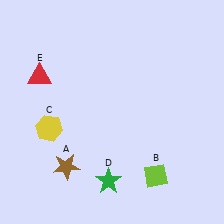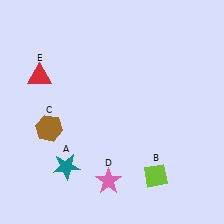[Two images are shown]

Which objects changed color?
A changed from brown to teal. C changed from yellow to brown. D changed from green to pink.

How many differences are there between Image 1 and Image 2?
There are 3 differences between the two images.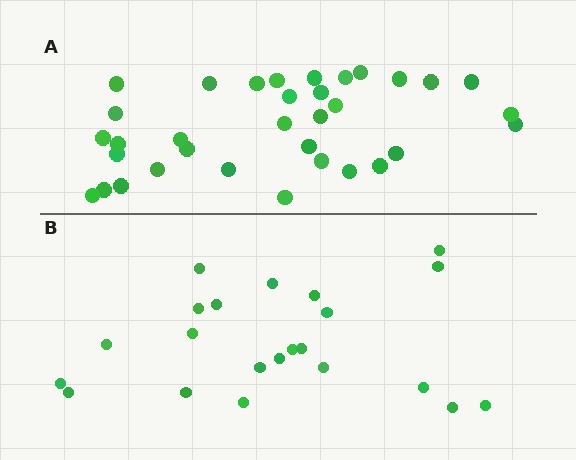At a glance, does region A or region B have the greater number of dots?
Region A (the top region) has more dots.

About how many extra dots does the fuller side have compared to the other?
Region A has roughly 12 or so more dots than region B.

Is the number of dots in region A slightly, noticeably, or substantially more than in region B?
Region A has substantially more. The ratio is roughly 1.5 to 1.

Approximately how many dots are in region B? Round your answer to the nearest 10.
About 20 dots. (The exact count is 22, which rounds to 20.)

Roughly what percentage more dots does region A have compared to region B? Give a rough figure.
About 55% more.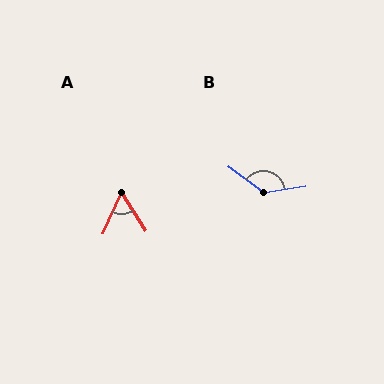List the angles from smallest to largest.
A (56°), B (135°).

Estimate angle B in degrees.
Approximately 135 degrees.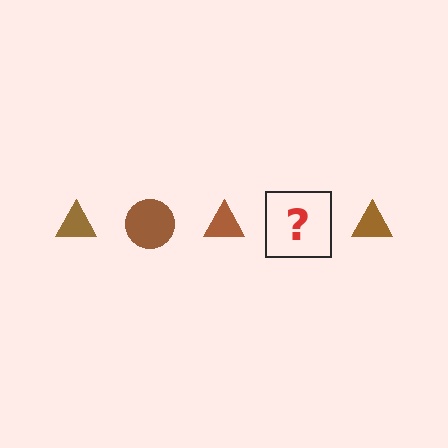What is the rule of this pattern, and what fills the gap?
The rule is that the pattern cycles through triangle, circle shapes in brown. The gap should be filled with a brown circle.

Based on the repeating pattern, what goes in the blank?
The blank should be a brown circle.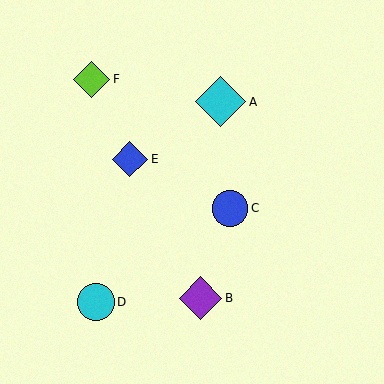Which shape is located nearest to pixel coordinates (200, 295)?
The purple diamond (labeled B) at (200, 298) is nearest to that location.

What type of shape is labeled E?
Shape E is a blue diamond.